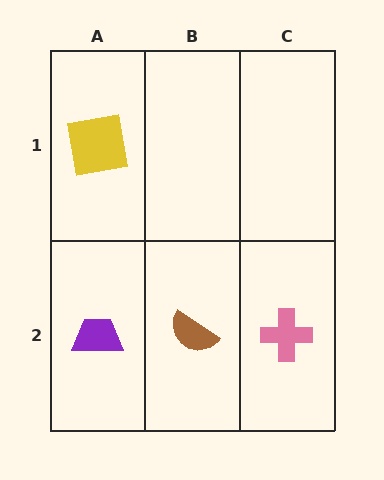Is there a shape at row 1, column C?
No, that cell is empty.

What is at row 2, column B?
A brown semicircle.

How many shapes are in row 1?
1 shape.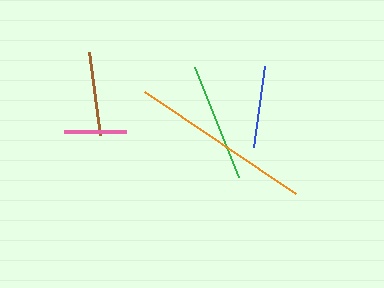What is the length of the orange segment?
The orange segment is approximately 182 pixels long.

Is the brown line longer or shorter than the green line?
The green line is longer than the brown line.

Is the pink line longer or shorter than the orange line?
The orange line is longer than the pink line.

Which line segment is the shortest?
The pink line is the shortest at approximately 62 pixels.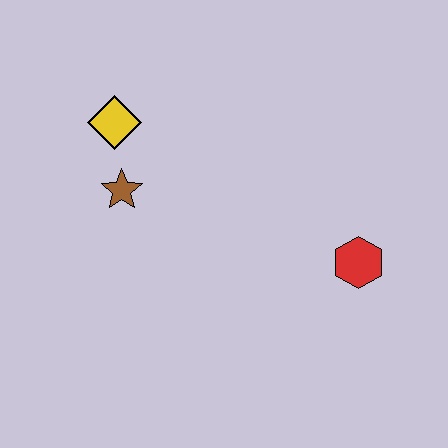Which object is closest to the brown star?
The yellow diamond is closest to the brown star.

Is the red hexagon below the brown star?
Yes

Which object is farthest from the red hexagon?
The yellow diamond is farthest from the red hexagon.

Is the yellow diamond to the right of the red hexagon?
No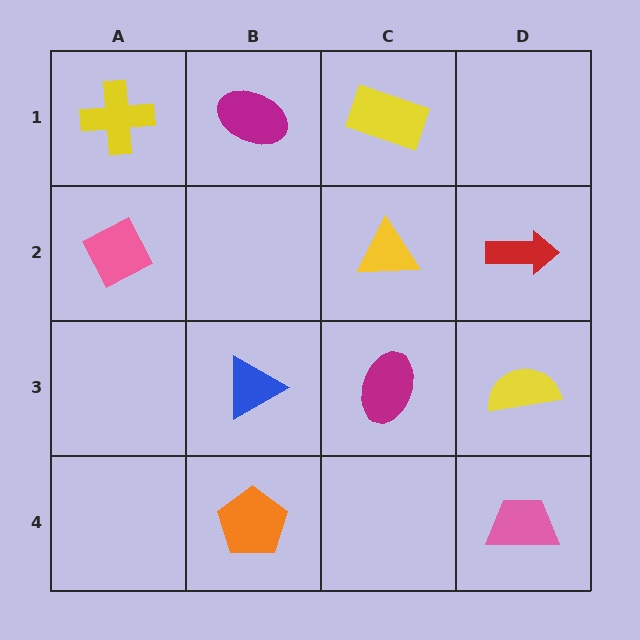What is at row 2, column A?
A pink diamond.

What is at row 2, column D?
A red arrow.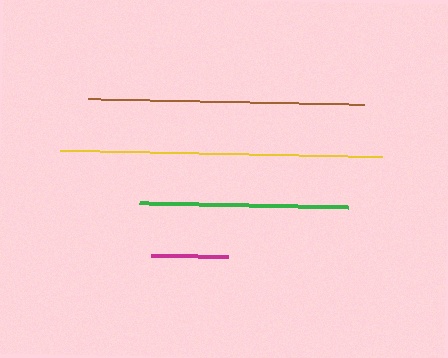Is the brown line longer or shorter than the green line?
The brown line is longer than the green line.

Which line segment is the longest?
The yellow line is the longest at approximately 323 pixels.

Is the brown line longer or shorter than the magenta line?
The brown line is longer than the magenta line.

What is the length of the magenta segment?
The magenta segment is approximately 76 pixels long.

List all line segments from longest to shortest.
From longest to shortest: yellow, brown, green, magenta.